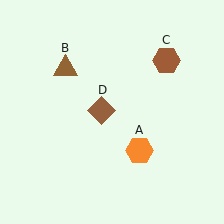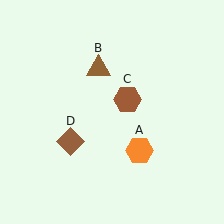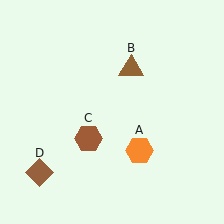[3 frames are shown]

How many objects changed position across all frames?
3 objects changed position: brown triangle (object B), brown hexagon (object C), brown diamond (object D).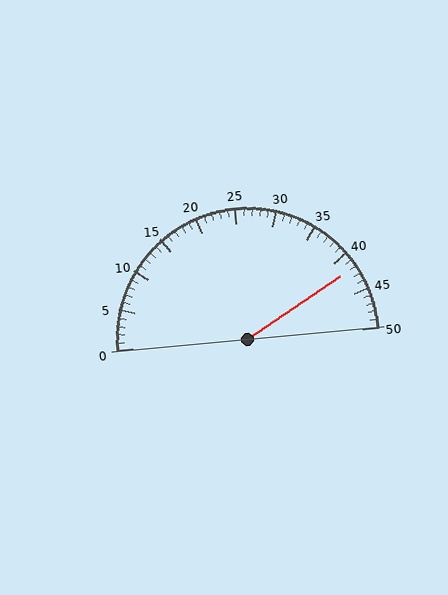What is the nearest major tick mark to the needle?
The nearest major tick mark is 40.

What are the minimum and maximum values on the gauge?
The gauge ranges from 0 to 50.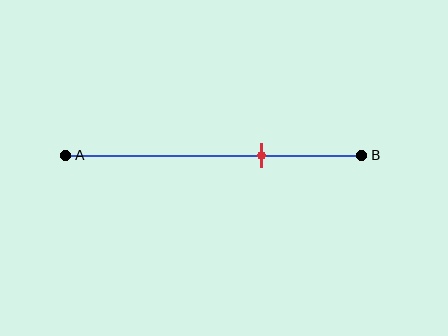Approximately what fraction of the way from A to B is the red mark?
The red mark is approximately 65% of the way from A to B.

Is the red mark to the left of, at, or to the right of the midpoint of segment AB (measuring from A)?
The red mark is to the right of the midpoint of segment AB.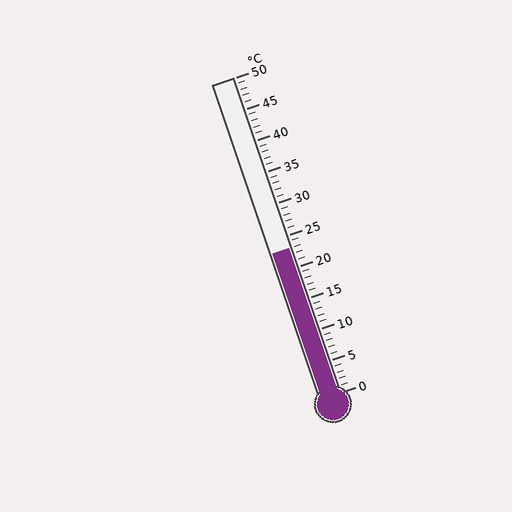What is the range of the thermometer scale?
The thermometer scale ranges from 0°C to 50°C.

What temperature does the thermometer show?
The thermometer shows approximately 23°C.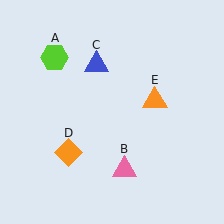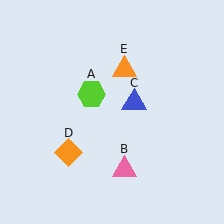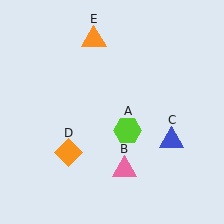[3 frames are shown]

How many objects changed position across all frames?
3 objects changed position: lime hexagon (object A), blue triangle (object C), orange triangle (object E).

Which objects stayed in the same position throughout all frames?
Pink triangle (object B) and orange diamond (object D) remained stationary.